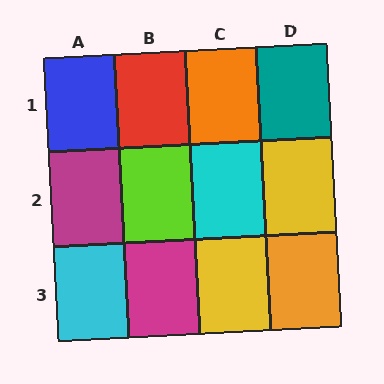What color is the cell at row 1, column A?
Blue.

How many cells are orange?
2 cells are orange.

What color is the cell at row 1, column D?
Teal.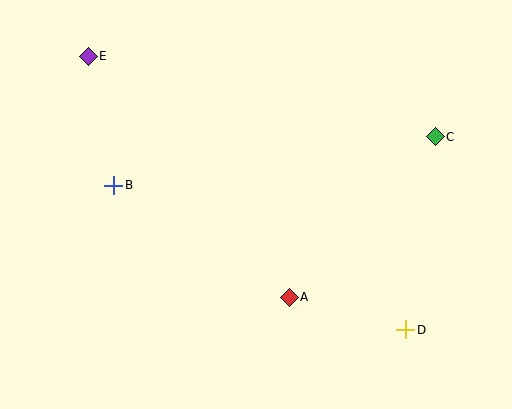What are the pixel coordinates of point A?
Point A is at (289, 297).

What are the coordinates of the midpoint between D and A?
The midpoint between D and A is at (347, 313).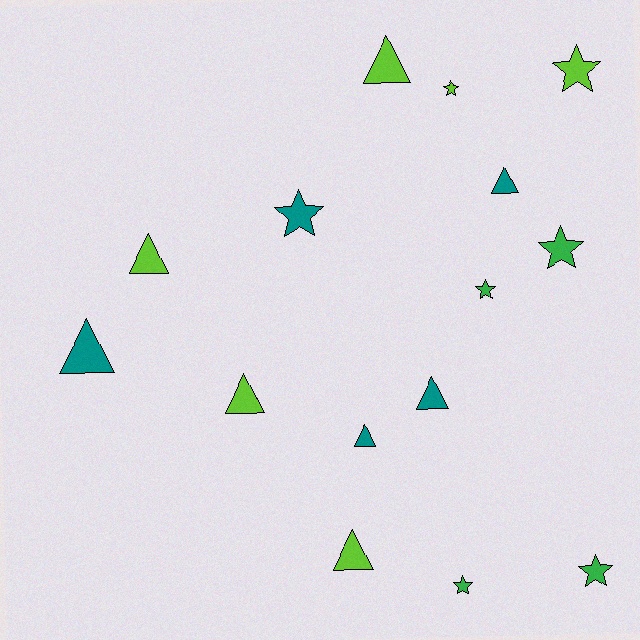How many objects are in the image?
There are 15 objects.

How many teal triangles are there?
There are 4 teal triangles.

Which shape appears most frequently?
Triangle, with 8 objects.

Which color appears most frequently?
Lime, with 6 objects.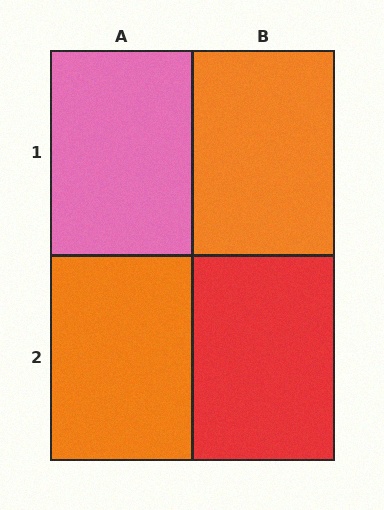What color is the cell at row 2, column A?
Orange.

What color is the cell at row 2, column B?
Red.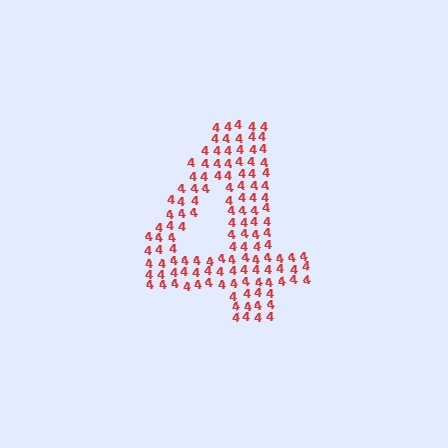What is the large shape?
The large shape is the digit 4.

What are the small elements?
The small elements are digit 4's.